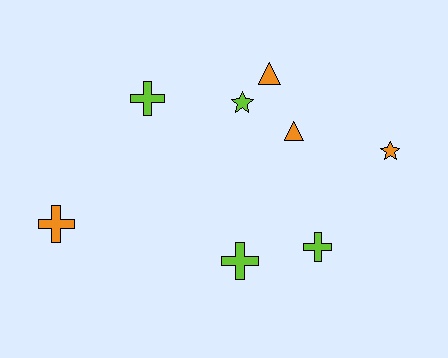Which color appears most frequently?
Orange, with 4 objects.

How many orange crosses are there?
There is 1 orange cross.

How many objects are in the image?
There are 8 objects.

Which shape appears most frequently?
Cross, with 4 objects.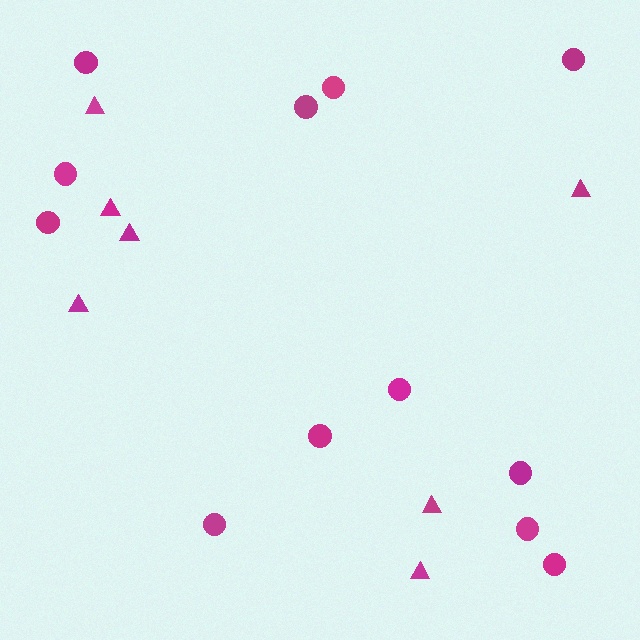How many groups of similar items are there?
There are 2 groups: one group of triangles (7) and one group of circles (12).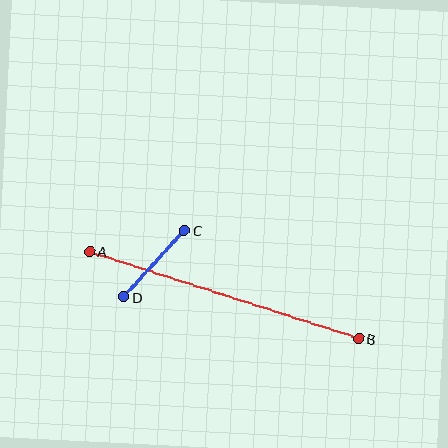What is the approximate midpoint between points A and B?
The midpoint is at approximately (224, 295) pixels.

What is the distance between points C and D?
The distance is approximately 89 pixels.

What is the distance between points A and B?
The distance is approximately 283 pixels.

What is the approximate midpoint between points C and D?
The midpoint is at approximately (154, 264) pixels.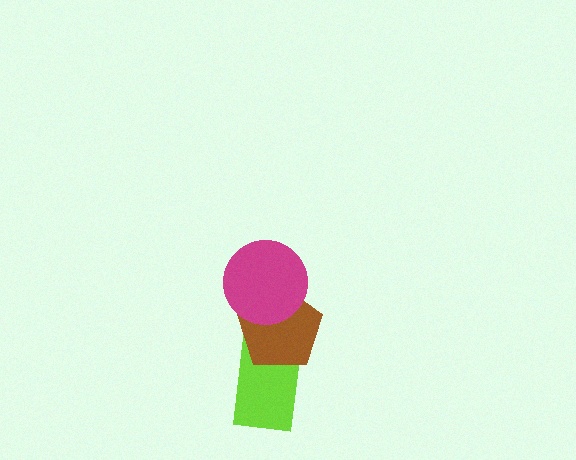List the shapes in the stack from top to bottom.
From top to bottom: the magenta circle, the brown pentagon, the lime rectangle.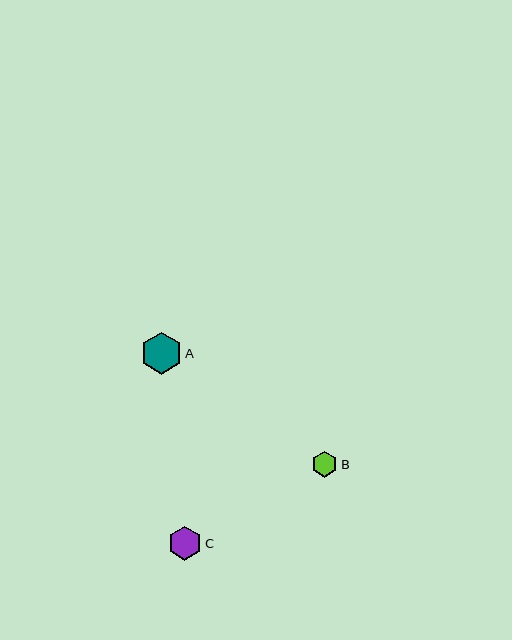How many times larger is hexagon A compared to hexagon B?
Hexagon A is approximately 1.6 times the size of hexagon B.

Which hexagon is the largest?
Hexagon A is the largest with a size of approximately 41 pixels.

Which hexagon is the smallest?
Hexagon B is the smallest with a size of approximately 26 pixels.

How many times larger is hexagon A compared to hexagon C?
Hexagon A is approximately 1.2 times the size of hexagon C.